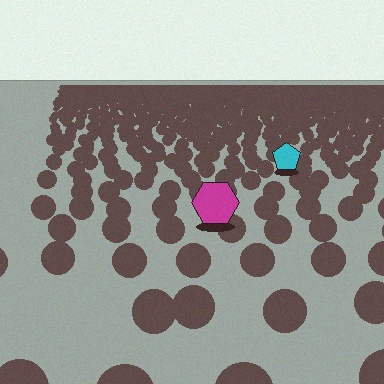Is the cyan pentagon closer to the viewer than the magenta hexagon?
No. The magenta hexagon is closer — you can tell from the texture gradient: the ground texture is coarser near it.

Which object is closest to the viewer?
The magenta hexagon is closest. The texture marks near it are larger and more spread out.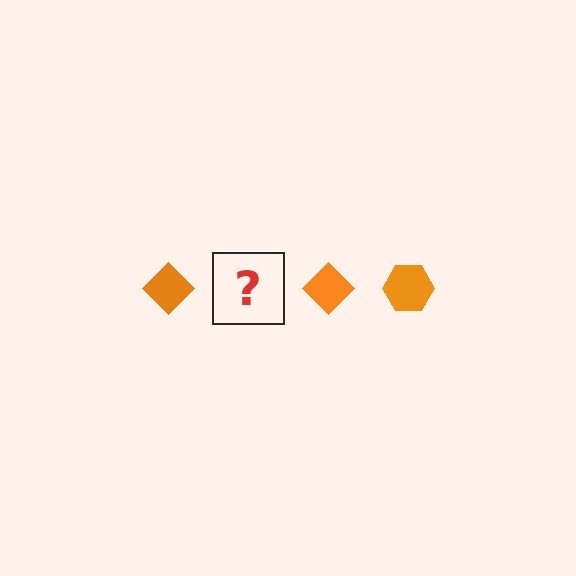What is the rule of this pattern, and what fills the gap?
The rule is that the pattern cycles through diamond, hexagon shapes in orange. The gap should be filled with an orange hexagon.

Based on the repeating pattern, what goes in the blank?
The blank should be an orange hexagon.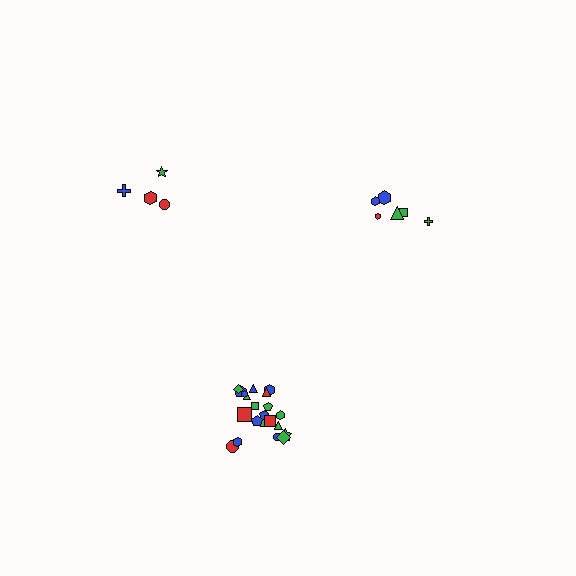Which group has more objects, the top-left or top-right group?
The top-right group.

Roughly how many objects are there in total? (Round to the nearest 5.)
Roughly 30 objects in total.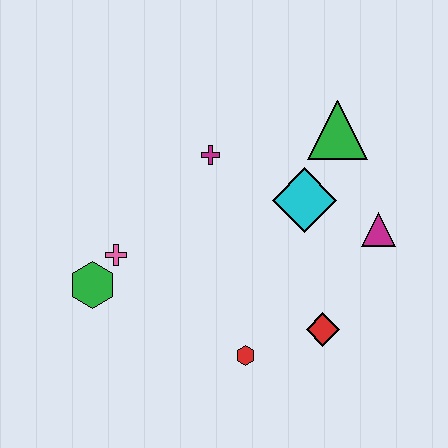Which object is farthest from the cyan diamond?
The green hexagon is farthest from the cyan diamond.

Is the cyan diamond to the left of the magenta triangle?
Yes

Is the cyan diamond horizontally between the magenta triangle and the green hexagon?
Yes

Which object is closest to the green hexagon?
The pink cross is closest to the green hexagon.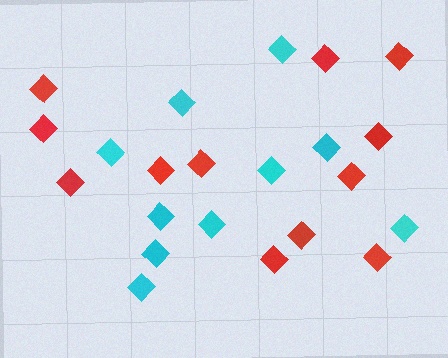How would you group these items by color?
There are 2 groups: one group of cyan diamonds (10) and one group of red diamonds (12).